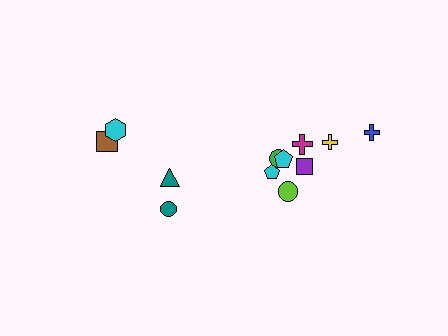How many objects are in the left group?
There are 4 objects.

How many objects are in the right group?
There are 8 objects.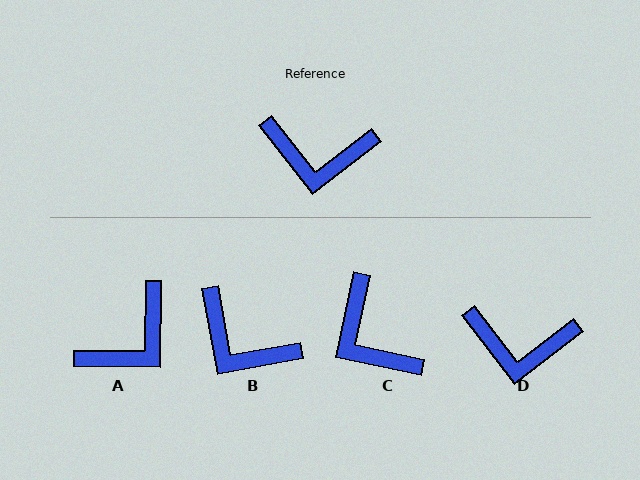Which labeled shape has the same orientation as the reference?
D.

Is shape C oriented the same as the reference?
No, it is off by about 50 degrees.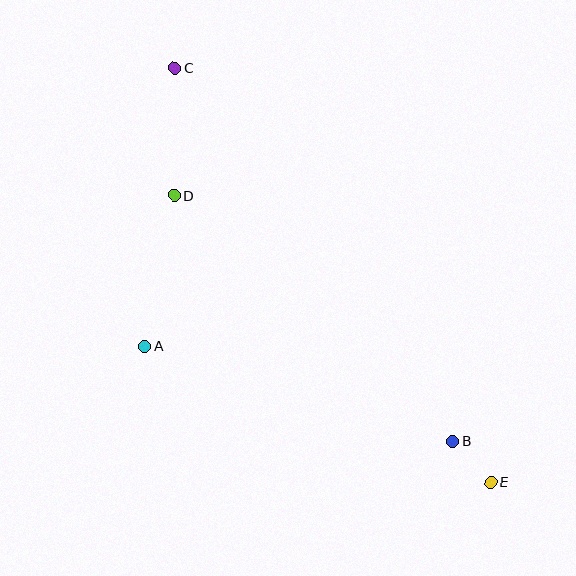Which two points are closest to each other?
Points B and E are closest to each other.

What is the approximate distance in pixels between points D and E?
The distance between D and E is approximately 427 pixels.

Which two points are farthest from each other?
Points C and E are farthest from each other.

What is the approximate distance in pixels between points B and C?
The distance between B and C is approximately 466 pixels.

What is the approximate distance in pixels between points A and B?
The distance between A and B is approximately 322 pixels.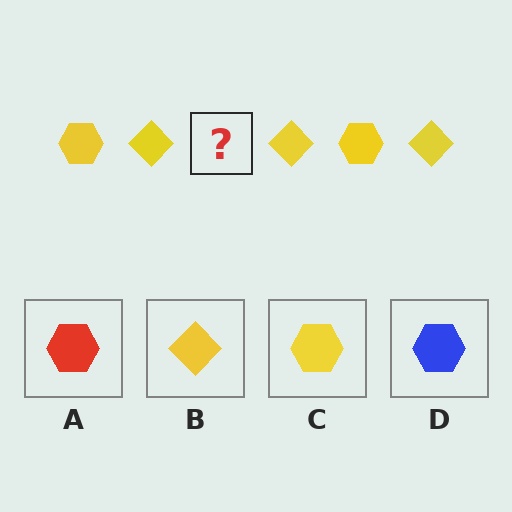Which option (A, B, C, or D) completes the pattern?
C.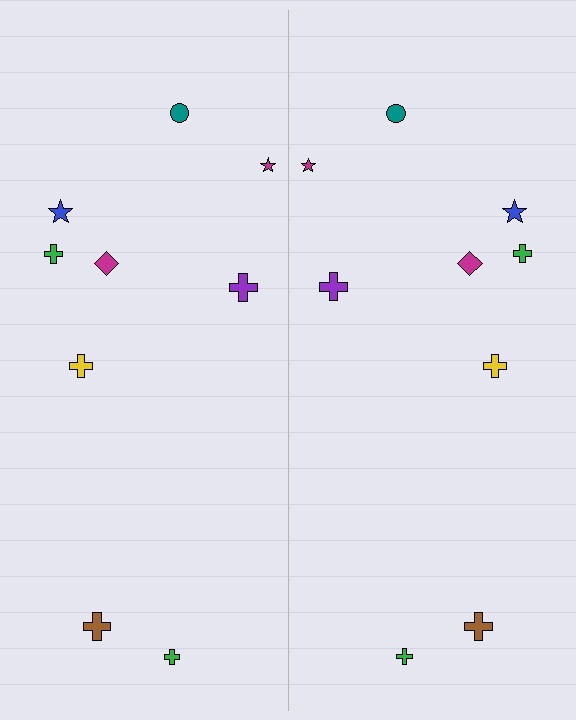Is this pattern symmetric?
Yes, this pattern has bilateral (reflection) symmetry.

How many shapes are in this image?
There are 18 shapes in this image.